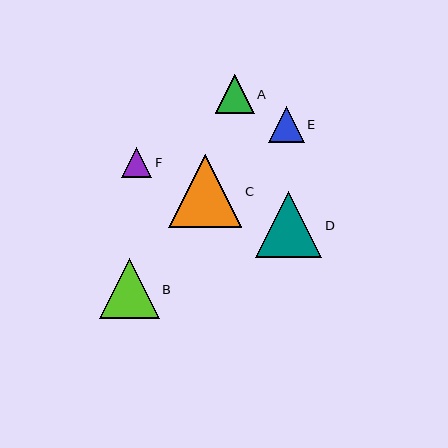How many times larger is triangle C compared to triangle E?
Triangle C is approximately 2.1 times the size of triangle E.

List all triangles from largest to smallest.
From largest to smallest: C, D, B, A, E, F.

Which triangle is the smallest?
Triangle F is the smallest with a size of approximately 30 pixels.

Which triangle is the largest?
Triangle C is the largest with a size of approximately 73 pixels.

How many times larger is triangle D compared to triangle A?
Triangle D is approximately 1.7 times the size of triangle A.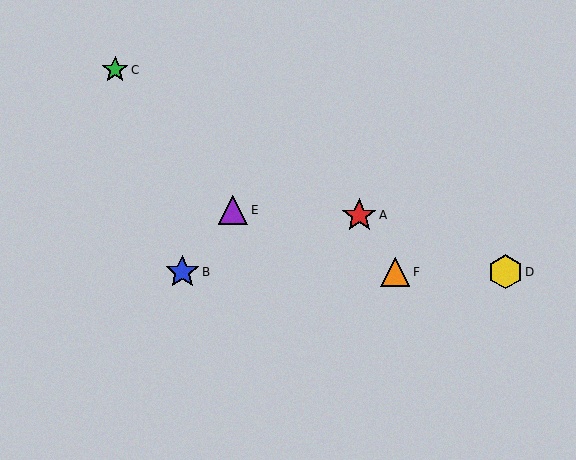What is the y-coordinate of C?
Object C is at y≈70.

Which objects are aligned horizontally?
Objects B, D, F are aligned horizontally.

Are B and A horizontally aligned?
No, B is at y≈272 and A is at y≈215.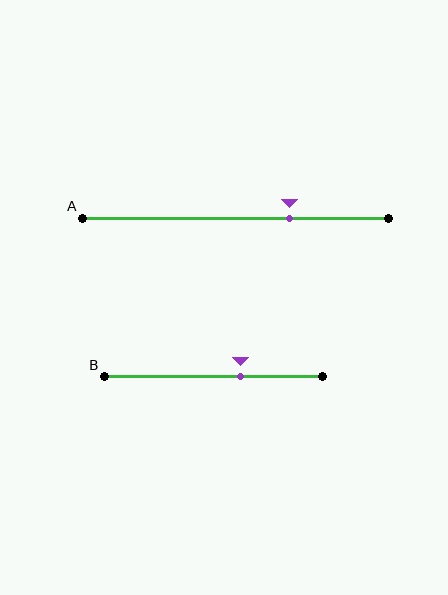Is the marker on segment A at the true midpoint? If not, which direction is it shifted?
No, the marker on segment A is shifted to the right by about 18% of the segment length.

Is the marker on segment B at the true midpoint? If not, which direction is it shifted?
No, the marker on segment B is shifted to the right by about 12% of the segment length.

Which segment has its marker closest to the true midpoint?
Segment B has its marker closest to the true midpoint.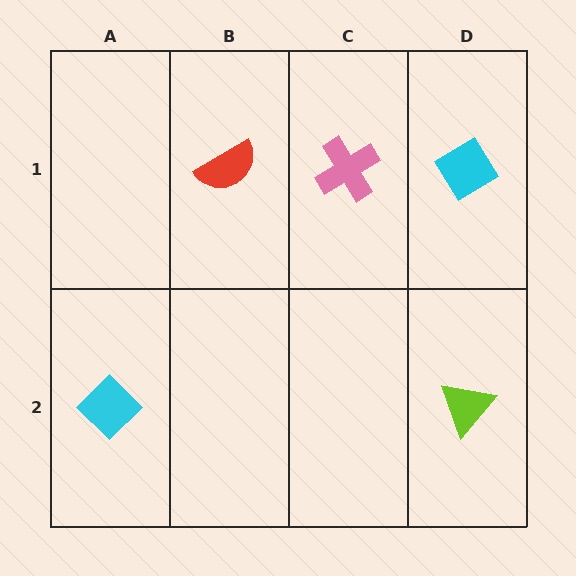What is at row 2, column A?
A cyan diamond.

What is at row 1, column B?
A red semicircle.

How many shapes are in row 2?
2 shapes.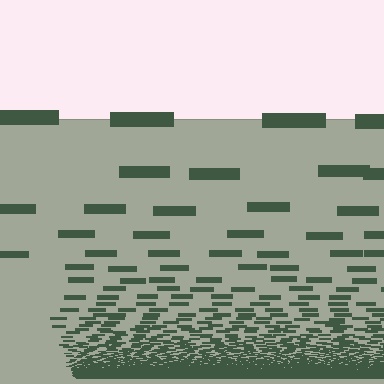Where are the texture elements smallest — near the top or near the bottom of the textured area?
Near the bottom.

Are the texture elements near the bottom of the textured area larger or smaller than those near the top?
Smaller. The gradient is inverted — elements near the bottom are smaller and denser.